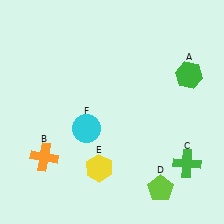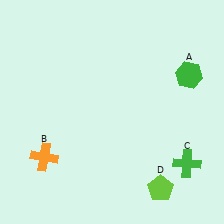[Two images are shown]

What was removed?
The cyan circle (F), the yellow hexagon (E) were removed in Image 2.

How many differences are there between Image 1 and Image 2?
There are 2 differences between the two images.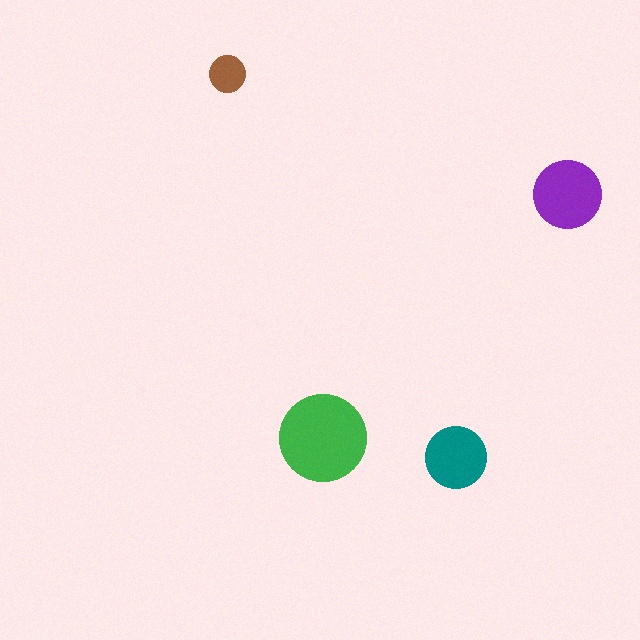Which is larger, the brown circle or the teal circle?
The teal one.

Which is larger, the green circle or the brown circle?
The green one.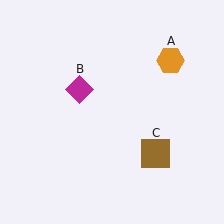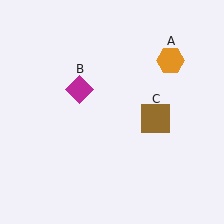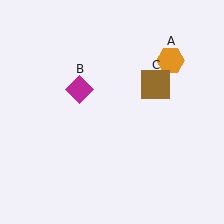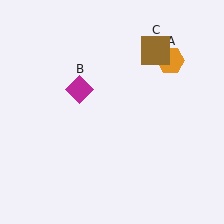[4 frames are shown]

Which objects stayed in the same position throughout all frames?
Orange hexagon (object A) and magenta diamond (object B) remained stationary.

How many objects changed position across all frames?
1 object changed position: brown square (object C).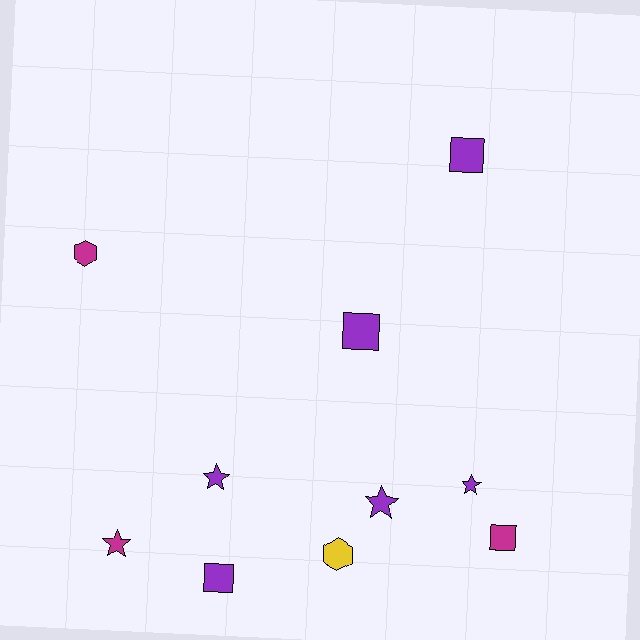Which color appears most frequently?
Purple, with 6 objects.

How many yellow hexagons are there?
There is 1 yellow hexagon.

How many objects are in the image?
There are 10 objects.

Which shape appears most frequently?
Star, with 4 objects.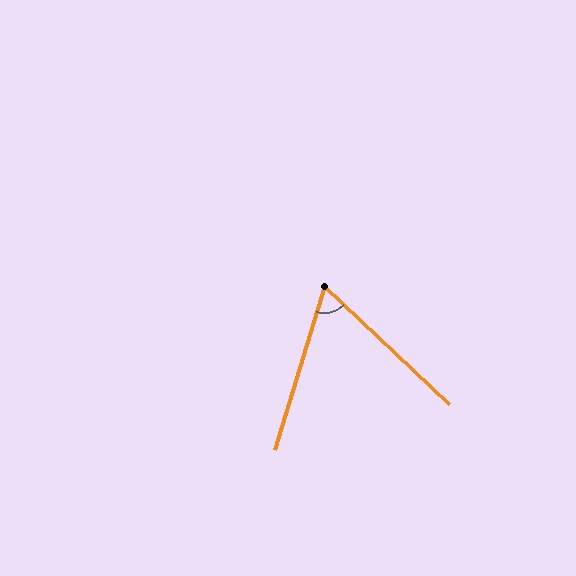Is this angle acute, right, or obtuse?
It is acute.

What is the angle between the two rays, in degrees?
Approximately 64 degrees.